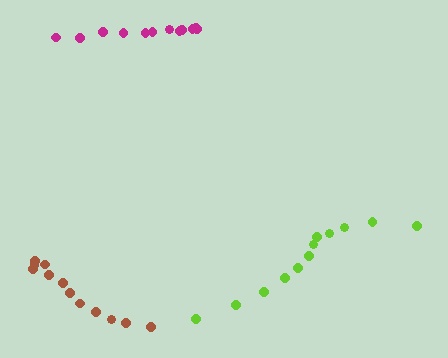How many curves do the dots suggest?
There are 3 distinct paths.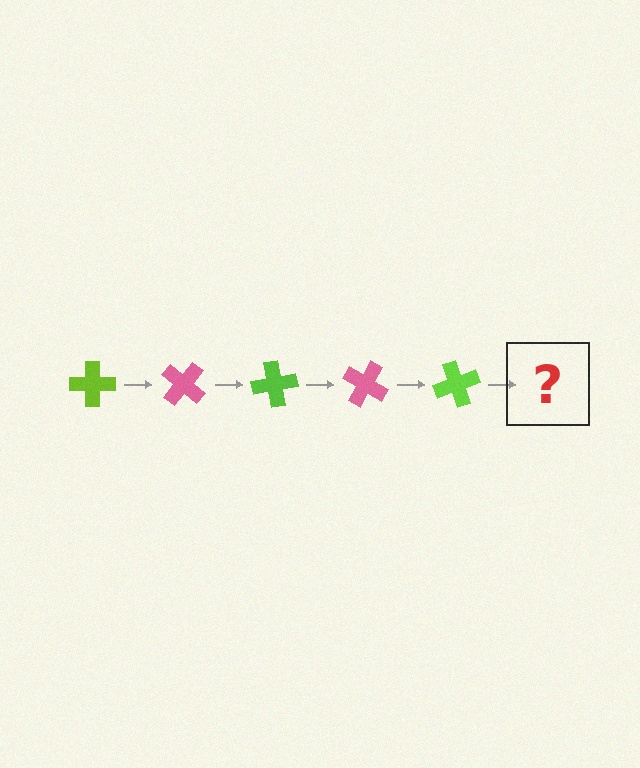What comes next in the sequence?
The next element should be a pink cross, rotated 200 degrees from the start.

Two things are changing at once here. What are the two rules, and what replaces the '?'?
The two rules are that it rotates 40 degrees each step and the color cycles through lime and pink. The '?' should be a pink cross, rotated 200 degrees from the start.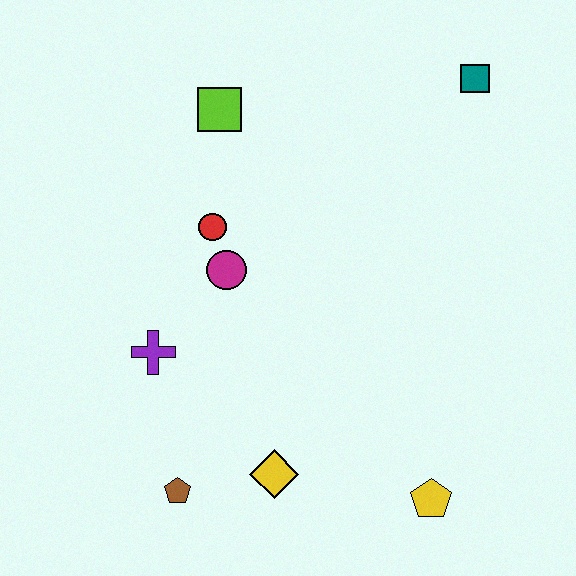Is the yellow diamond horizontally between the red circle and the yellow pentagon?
Yes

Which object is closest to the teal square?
The lime square is closest to the teal square.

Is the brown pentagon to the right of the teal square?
No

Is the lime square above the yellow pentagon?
Yes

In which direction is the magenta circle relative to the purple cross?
The magenta circle is above the purple cross.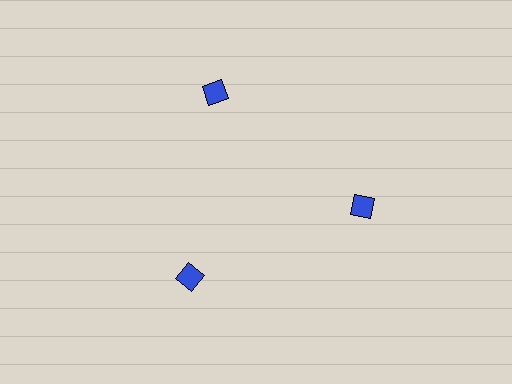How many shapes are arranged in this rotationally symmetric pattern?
There are 3 shapes, arranged in 3 groups of 1.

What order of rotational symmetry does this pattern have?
This pattern has 3-fold rotational symmetry.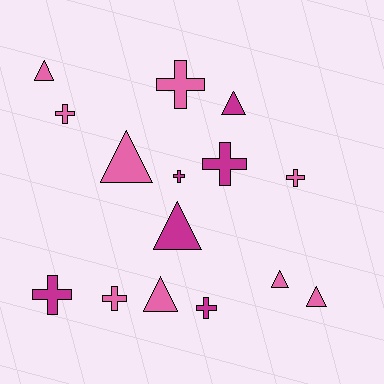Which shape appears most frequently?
Cross, with 8 objects.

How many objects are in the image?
There are 15 objects.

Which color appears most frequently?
Pink, with 9 objects.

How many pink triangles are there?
There are 5 pink triangles.